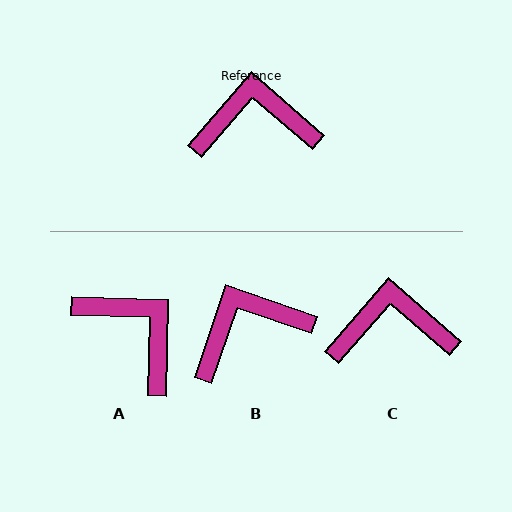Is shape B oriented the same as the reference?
No, it is off by about 22 degrees.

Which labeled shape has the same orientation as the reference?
C.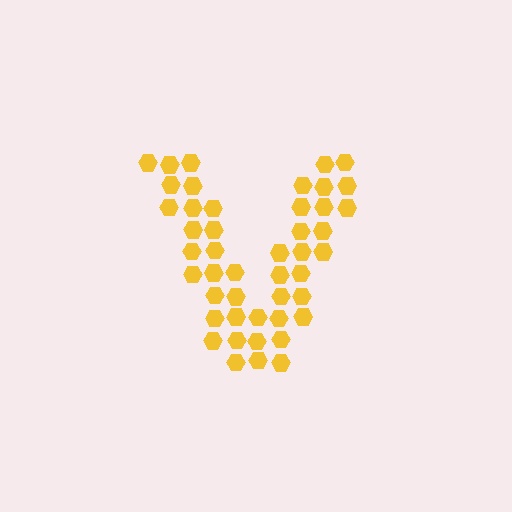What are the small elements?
The small elements are hexagons.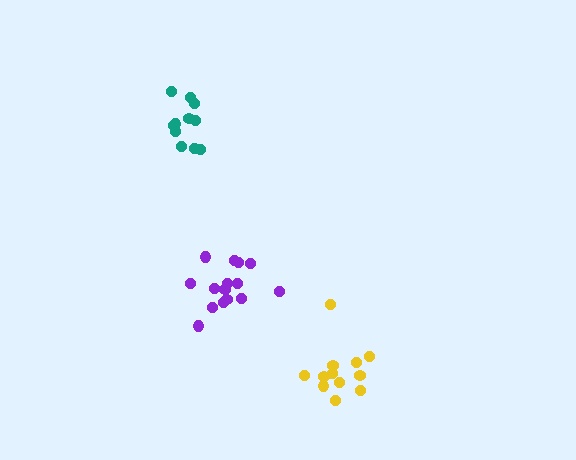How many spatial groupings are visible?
There are 3 spatial groupings.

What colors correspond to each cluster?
The clusters are colored: yellow, purple, teal.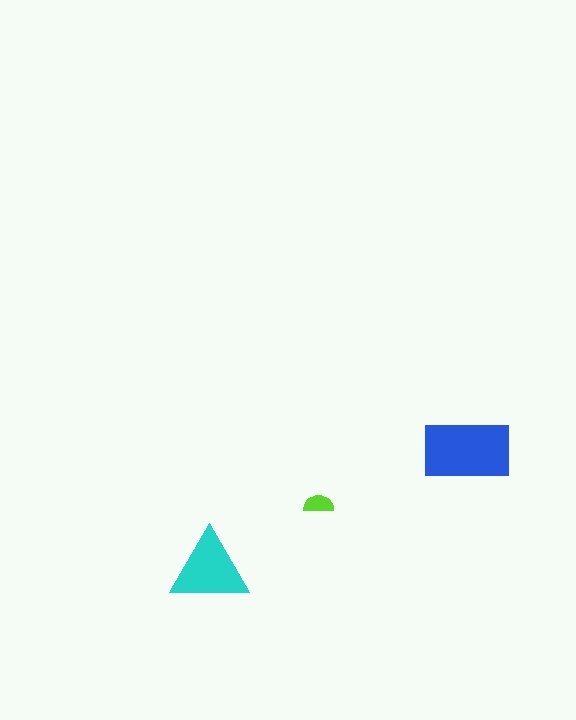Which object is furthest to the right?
The blue rectangle is rightmost.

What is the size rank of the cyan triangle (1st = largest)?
2nd.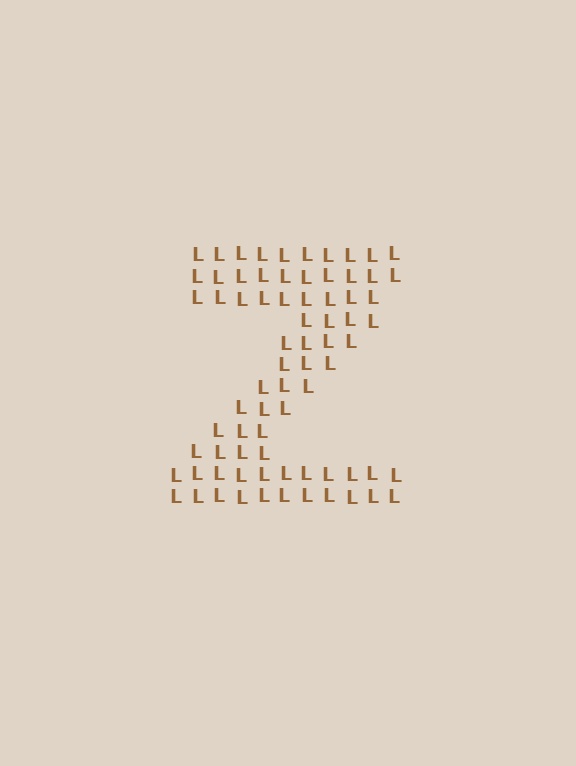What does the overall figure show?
The overall figure shows the letter Z.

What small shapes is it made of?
It is made of small letter L's.